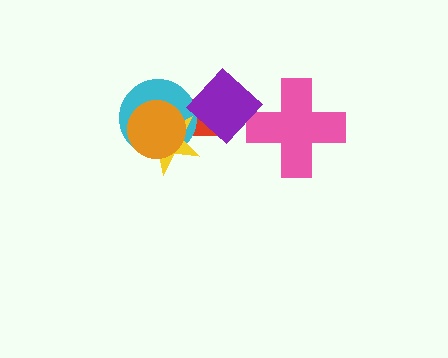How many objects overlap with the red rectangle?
4 objects overlap with the red rectangle.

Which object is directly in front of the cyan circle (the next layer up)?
The yellow star is directly in front of the cyan circle.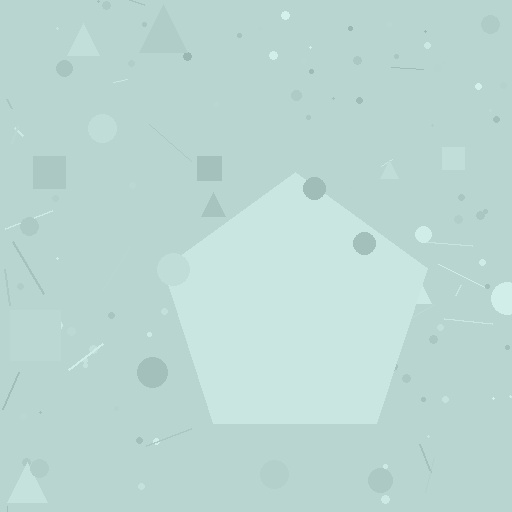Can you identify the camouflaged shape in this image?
The camouflaged shape is a pentagon.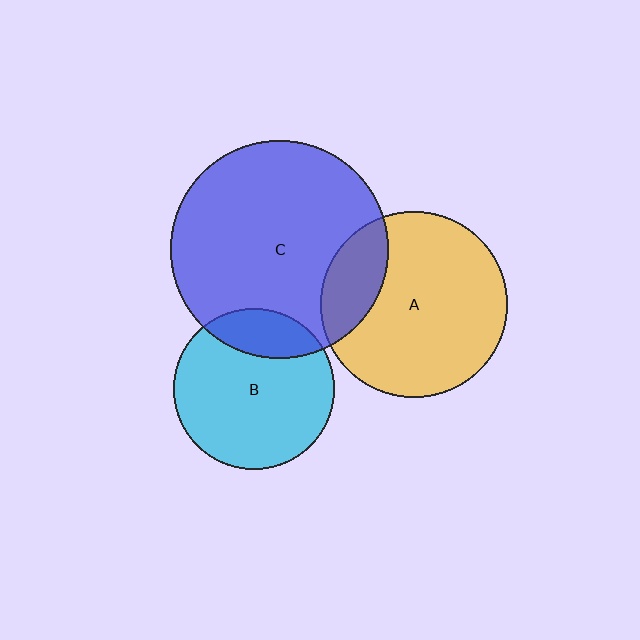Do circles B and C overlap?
Yes.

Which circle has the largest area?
Circle C (blue).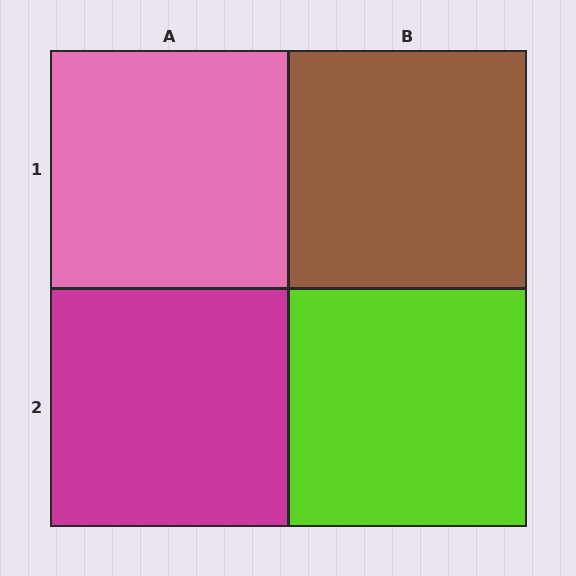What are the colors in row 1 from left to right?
Pink, brown.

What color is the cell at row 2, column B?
Lime.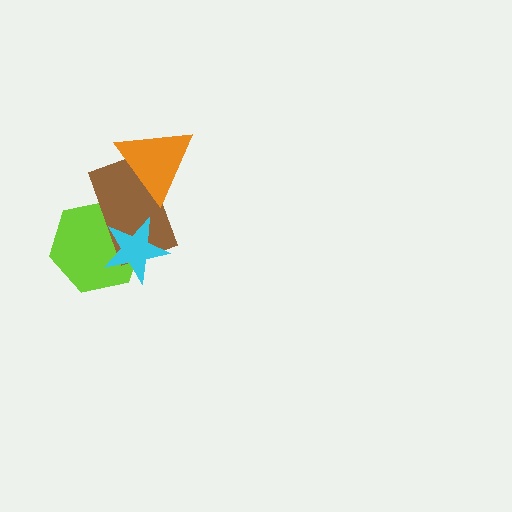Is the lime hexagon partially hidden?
Yes, it is partially covered by another shape.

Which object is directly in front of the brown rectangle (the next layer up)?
The cyan star is directly in front of the brown rectangle.